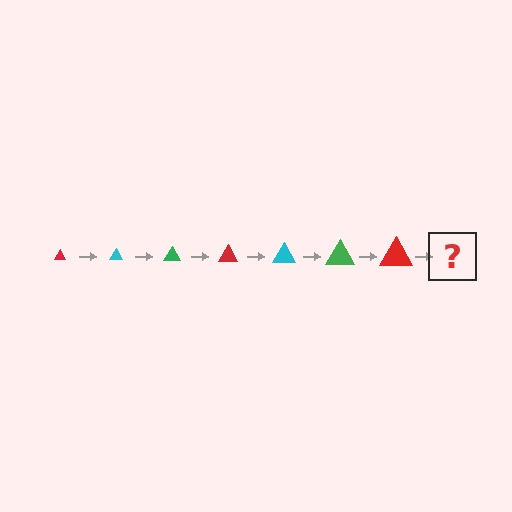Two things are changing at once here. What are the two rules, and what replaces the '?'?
The two rules are that the triangle grows larger each step and the color cycles through red, cyan, and green. The '?' should be a cyan triangle, larger than the previous one.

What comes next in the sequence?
The next element should be a cyan triangle, larger than the previous one.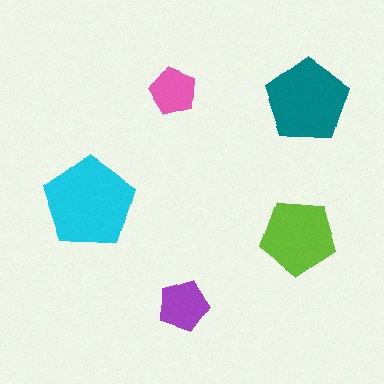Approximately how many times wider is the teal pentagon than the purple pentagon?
About 1.5 times wider.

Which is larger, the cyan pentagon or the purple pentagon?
The cyan one.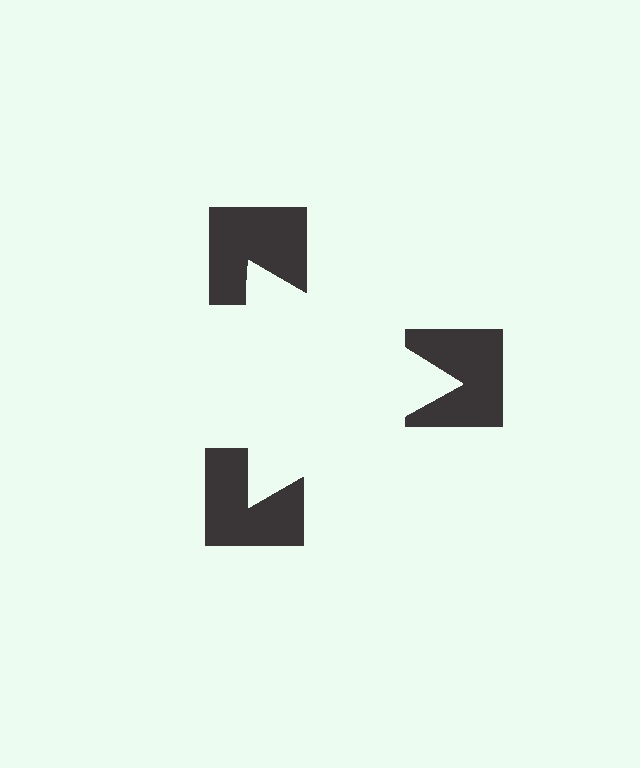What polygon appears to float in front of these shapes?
An illusory triangle — its edges are inferred from the aligned wedge cuts in the notched squares, not physically drawn.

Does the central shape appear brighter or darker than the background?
It typically appears slightly brighter than the background, even though no actual brightness change is drawn.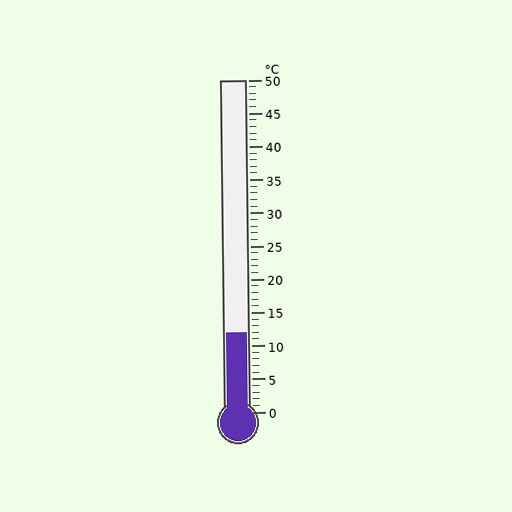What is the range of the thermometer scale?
The thermometer scale ranges from 0°C to 50°C.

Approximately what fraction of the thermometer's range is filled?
The thermometer is filled to approximately 25% of its range.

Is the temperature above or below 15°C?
The temperature is below 15°C.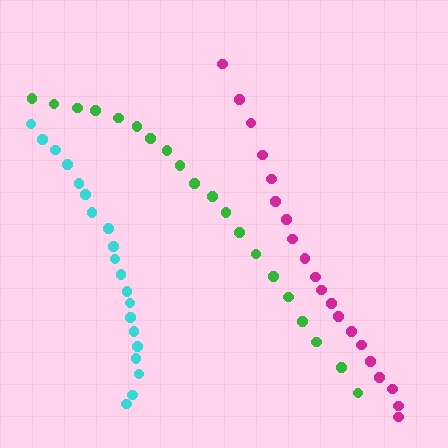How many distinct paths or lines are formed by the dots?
There are 3 distinct paths.